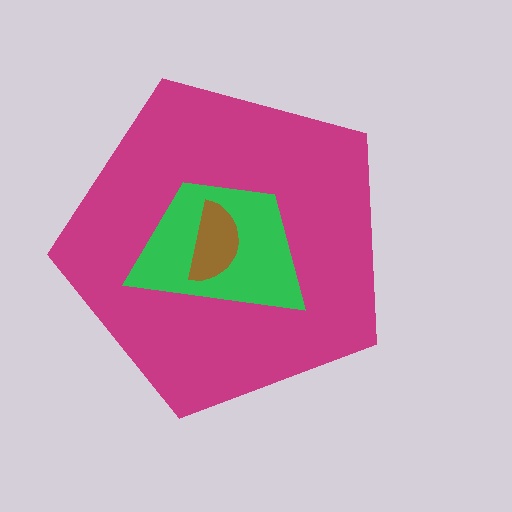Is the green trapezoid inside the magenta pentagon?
Yes.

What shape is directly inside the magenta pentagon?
The green trapezoid.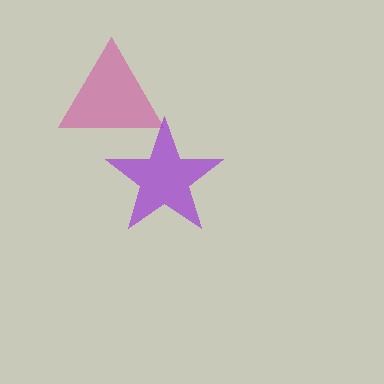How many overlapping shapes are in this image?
There are 2 overlapping shapes in the image.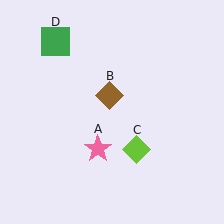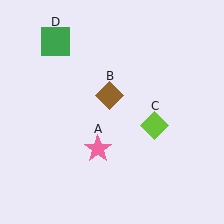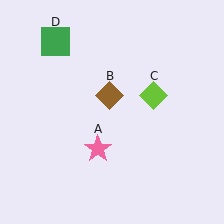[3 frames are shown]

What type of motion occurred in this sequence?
The lime diamond (object C) rotated counterclockwise around the center of the scene.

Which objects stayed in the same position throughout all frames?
Pink star (object A) and brown diamond (object B) and green square (object D) remained stationary.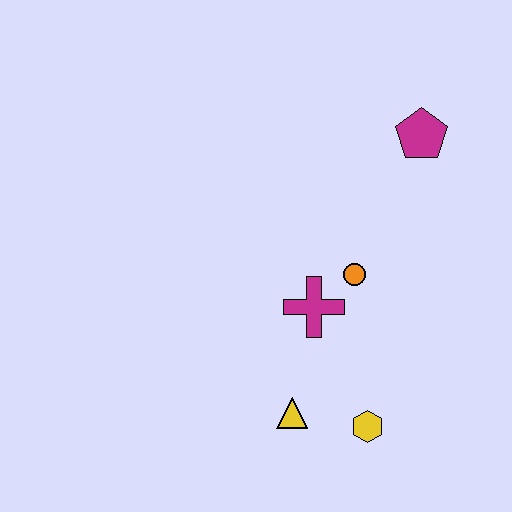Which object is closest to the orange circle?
The magenta cross is closest to the orange circle.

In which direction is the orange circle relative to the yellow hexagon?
The orange circle is above the yellow hexagon.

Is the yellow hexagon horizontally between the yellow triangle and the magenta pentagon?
Yes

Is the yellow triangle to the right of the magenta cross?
No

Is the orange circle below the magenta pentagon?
Yes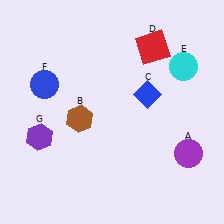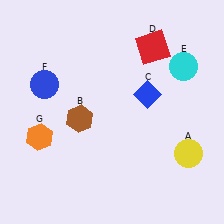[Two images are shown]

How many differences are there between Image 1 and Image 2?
There are 2 differences between the two images.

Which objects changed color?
A changed from purple to yellow. G changed from purple to orange.